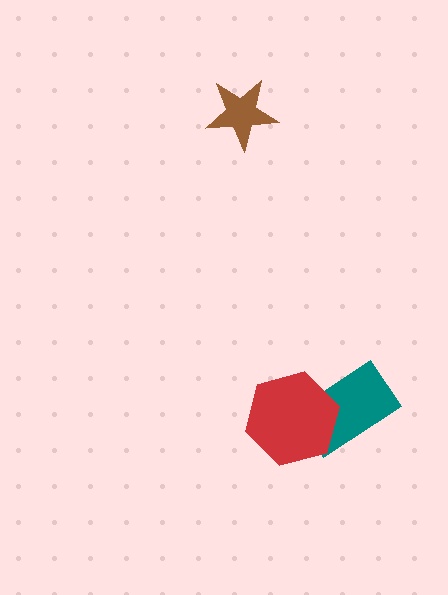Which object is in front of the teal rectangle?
The red hexagon is in front of the teal rectangle.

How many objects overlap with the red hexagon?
1 object overlaps with the red hexagon.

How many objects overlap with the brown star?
0 objects overlap with the brown star.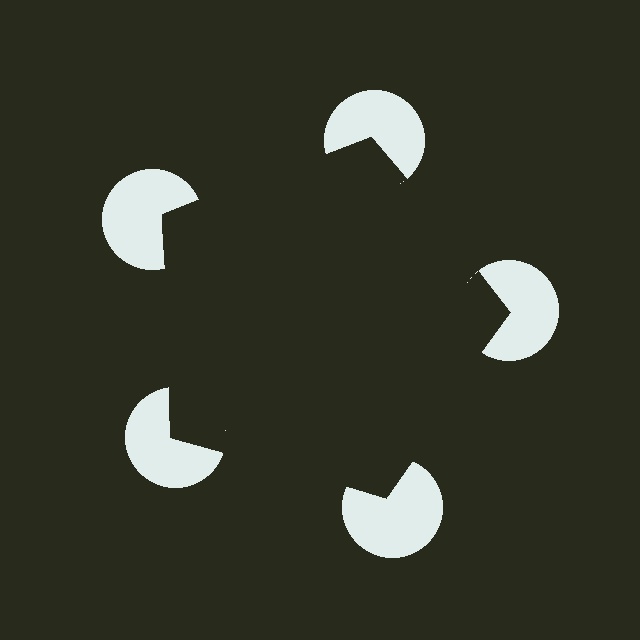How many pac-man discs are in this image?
There are 5 — one at each vertex of the illusory pentagon.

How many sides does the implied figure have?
5 sides.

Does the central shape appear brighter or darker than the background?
It typically appears slightly darker than the background, even though no actual brightness change is drawn.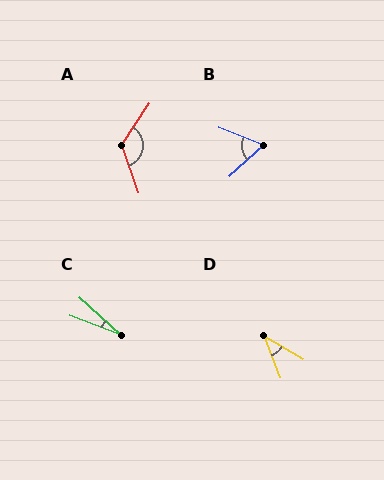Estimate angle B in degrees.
Approximately 64 degrees.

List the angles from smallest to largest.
C (22°), D (38°), B (64°), A (127°).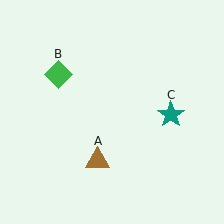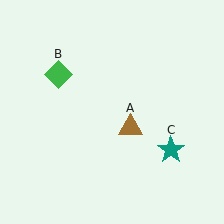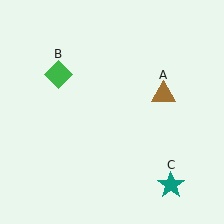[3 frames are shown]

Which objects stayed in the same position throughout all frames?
Green diamond (object B) remained stationary.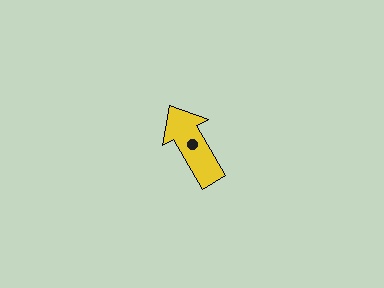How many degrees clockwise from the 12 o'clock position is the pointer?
Approximately 330 degrees.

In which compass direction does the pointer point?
Northwest.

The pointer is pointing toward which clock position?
Roughly 11 o'clock.